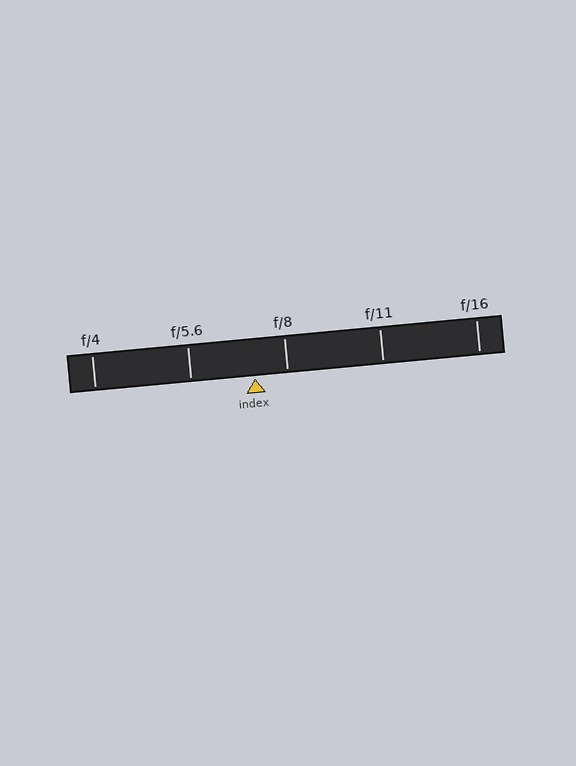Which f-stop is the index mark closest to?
The index mark is closest to f/8.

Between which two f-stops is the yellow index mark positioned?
The index mark is between f/5.6 and f/8.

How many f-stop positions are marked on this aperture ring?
There are 5 f-stop positions marked.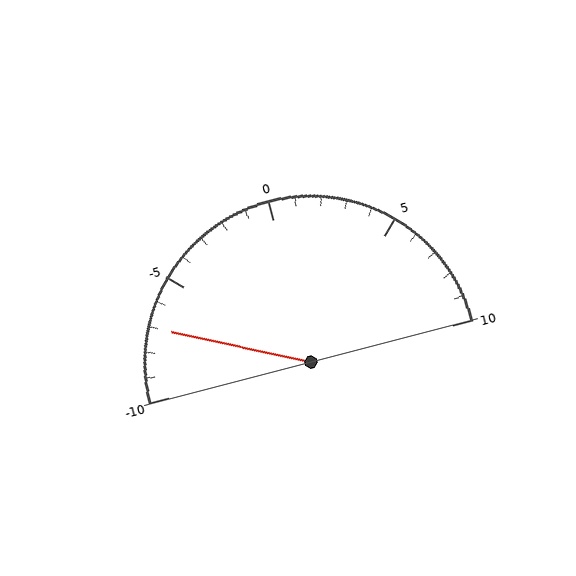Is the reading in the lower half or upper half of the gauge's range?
The reading is in the lower half of the range (-10 to 10).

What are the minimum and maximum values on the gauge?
The gauge ranges from -10 to 10.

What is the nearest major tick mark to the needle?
The nearest major tick mark is -5.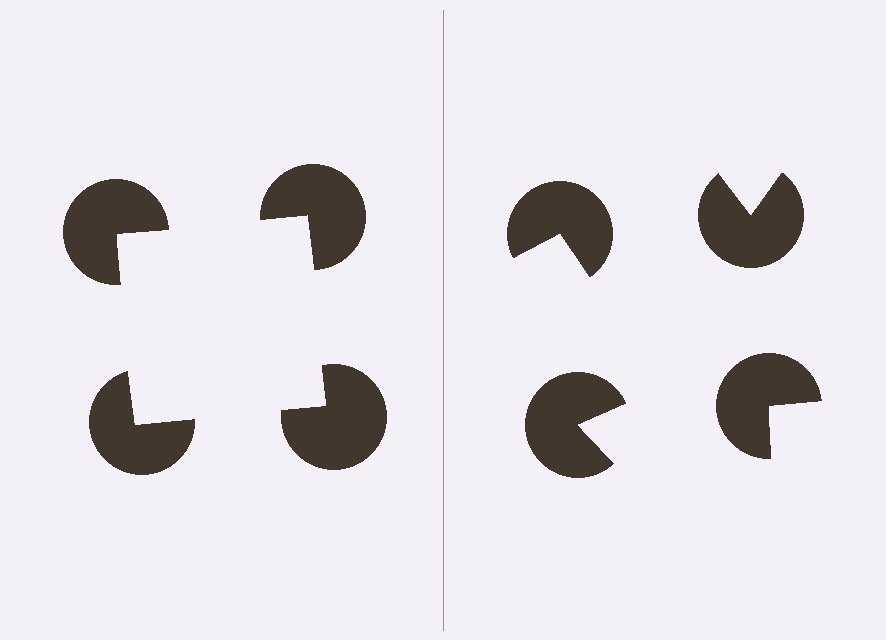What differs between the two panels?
The pac-man discs are positioned identically on both sides; only the wedge orientations differ. On the left they align to a square; on the right they are misaligned.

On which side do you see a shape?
An illusory square appears on the left side. On the right side the wedge cuts are rotated, so no coherent shape forms.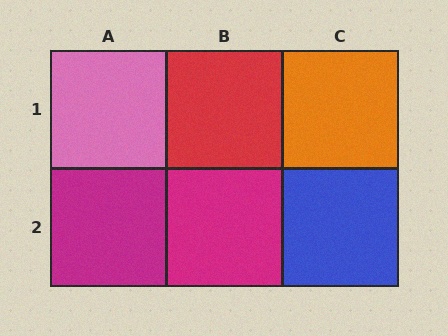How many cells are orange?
1 cell is orange.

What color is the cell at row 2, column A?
Magenta.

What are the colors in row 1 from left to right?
Pink, red, orange.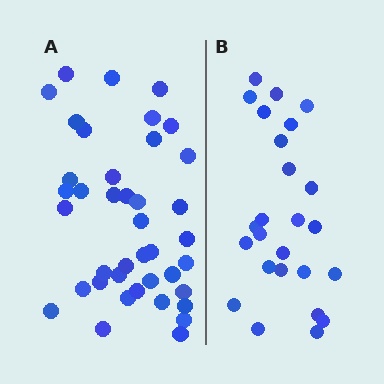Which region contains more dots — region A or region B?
Region A (the left region) has more dots.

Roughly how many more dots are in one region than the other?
Region A has approximately 15 more dots than region B.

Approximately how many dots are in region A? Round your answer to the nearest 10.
About 40 dots.